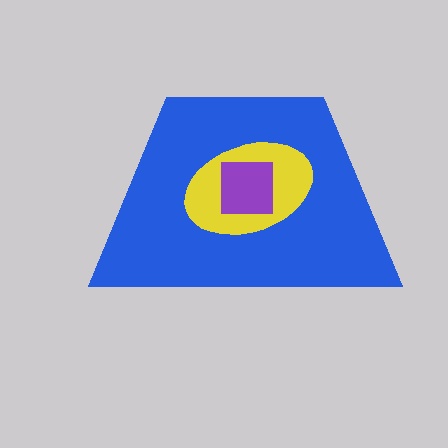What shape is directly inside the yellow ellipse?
The purple square.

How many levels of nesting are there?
3.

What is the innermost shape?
The purple square.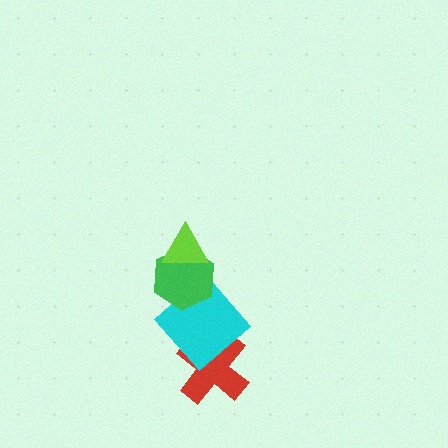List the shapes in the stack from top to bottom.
From top to bottom: the lime triangle, the green hexagon, the cyan diamond, the red cross.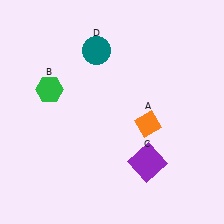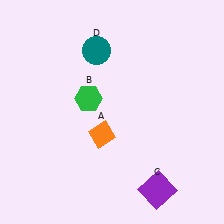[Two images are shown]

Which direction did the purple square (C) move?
The purple square (C) moved down.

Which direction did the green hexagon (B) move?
The green hexagon (B) moved right.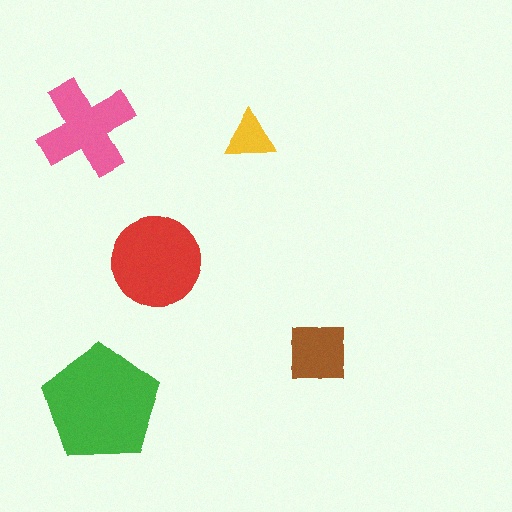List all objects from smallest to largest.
The yellow triangle, the brown square, the pink cross, the red circle, the green pentagon.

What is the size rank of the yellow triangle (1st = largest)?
5th.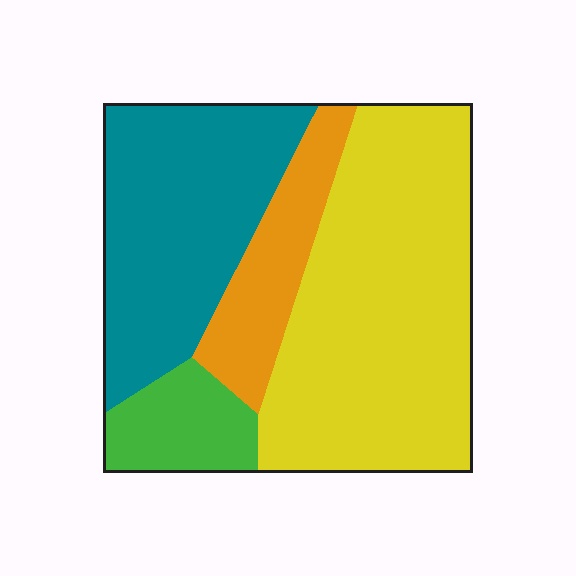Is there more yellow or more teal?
Yellow.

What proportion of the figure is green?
Green takes up less than a sixth of the figure.